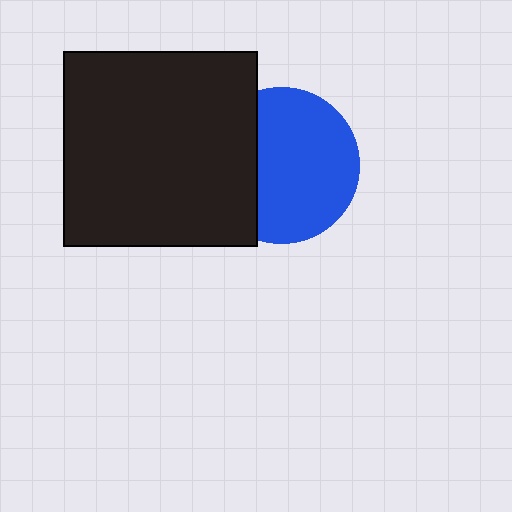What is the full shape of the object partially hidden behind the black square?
The partially hidden object is a blue circle.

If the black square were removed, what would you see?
You would see the complete blue circle.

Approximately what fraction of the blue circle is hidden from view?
Roughly 31% of the blue circle is hidden behind the black square.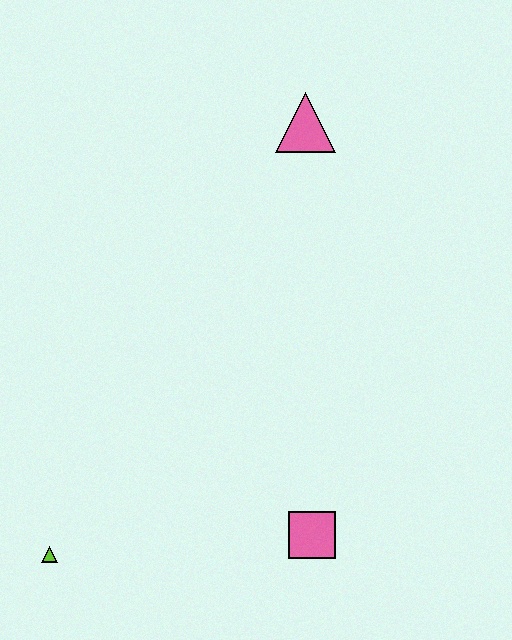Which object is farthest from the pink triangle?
The lime triangle is farthest from the pink triangle.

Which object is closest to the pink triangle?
The pink square is closest to the pink triangle.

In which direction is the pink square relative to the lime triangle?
The pink square is to the right of the lime triangle.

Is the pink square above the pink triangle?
No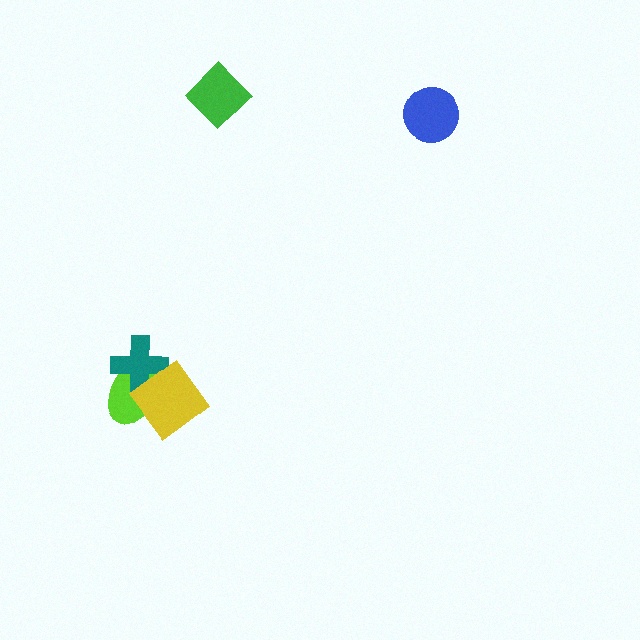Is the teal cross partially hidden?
Yes, it is partially covered by another shape.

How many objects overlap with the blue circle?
0 objects overlap with the blue circle.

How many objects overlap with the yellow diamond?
2 objects overlap with the yellow diamond.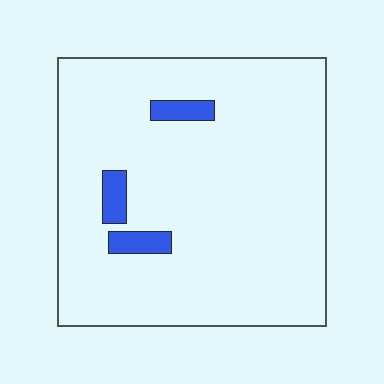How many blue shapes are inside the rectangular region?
3.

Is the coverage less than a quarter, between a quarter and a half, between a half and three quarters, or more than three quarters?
Less than a quarter.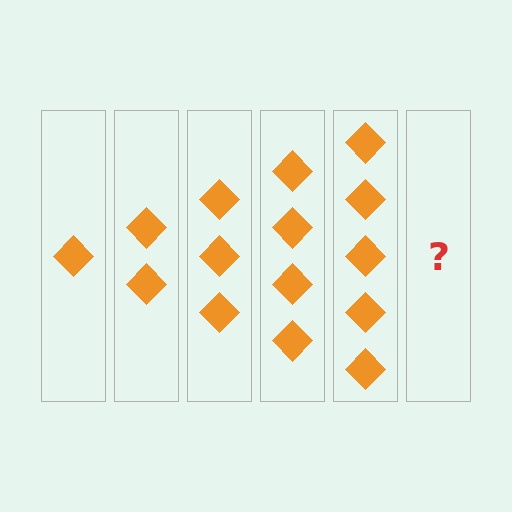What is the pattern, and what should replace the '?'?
The pattern is that each step adds one more diamond. The '?' should be 6 diamonds.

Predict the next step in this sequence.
The next step is 6 diamonds.